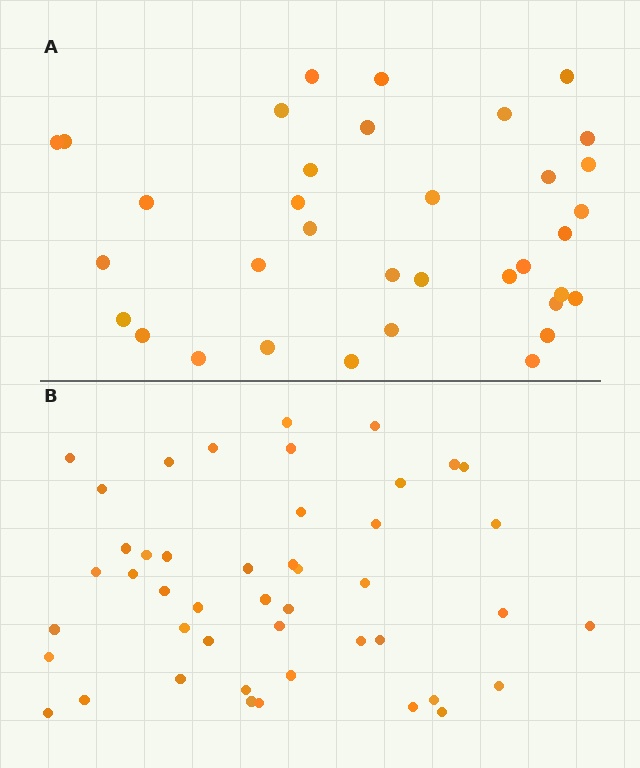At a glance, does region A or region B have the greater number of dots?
Region B (the bottom region) has more dots.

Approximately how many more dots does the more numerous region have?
Region B has roughly 12 or so more dots than region A.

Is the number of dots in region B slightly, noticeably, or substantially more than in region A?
Region B has noticeably more, but not dramatically so. The ratio is roughly 1.3 to 1.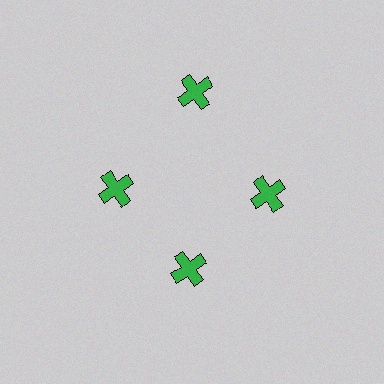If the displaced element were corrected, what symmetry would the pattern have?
It would have 4-fold rotational symmetry — the pattern would map onto itself every 90 degrees.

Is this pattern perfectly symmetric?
No. The 4 green crosses are arranged in a ring, but one element near the 12 o'clock position is pushed outward from the center, breaking the 4-fold rotational symmetry.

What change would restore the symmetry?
The symmetry would be restored by moving it inward, back onto the ring so that all 4 crosses sit at equal angles and equal distance from the center.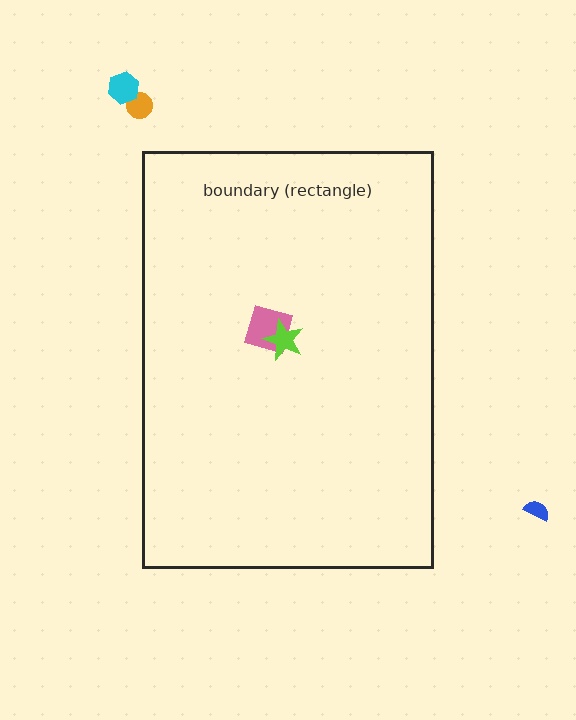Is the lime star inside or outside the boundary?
Inside.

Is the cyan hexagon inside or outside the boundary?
Outside.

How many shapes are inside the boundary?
2 inside, 3 outside.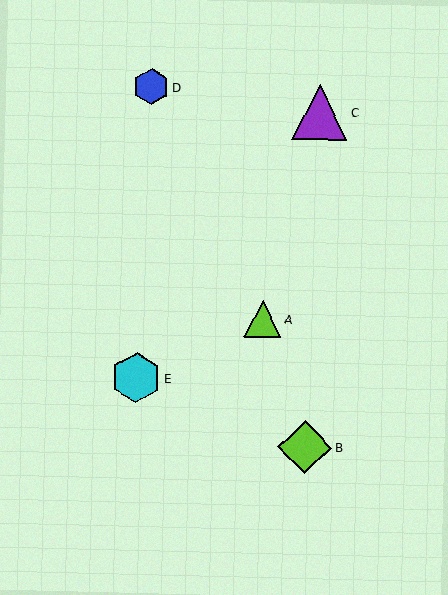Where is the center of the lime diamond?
The center of the lime diamond is at (305, 447).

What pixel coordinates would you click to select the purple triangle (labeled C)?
Click at (320, 112) to select the purple triangle C.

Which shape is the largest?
The purple triangle (labeled C) is the largest.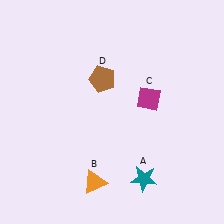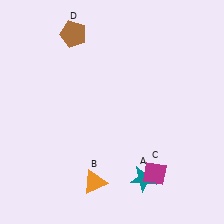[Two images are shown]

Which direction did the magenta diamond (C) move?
The magenta diamond (C) moved down.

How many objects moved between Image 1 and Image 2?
2 objects moved between the two images.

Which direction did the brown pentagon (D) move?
The brown pentagon (D) moved up.